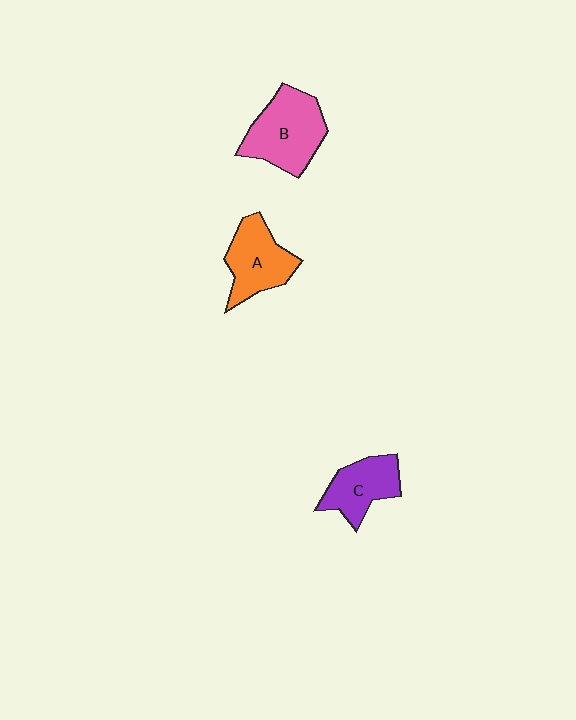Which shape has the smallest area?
Shape C (purple).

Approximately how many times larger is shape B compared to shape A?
Approximately 1.2 times.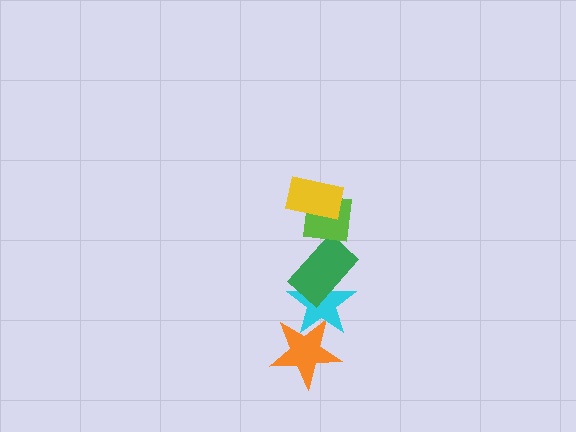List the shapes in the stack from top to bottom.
From top to bottom: the yellow rectangle, the lime square, the green rectangle, the cyan star, the orange star.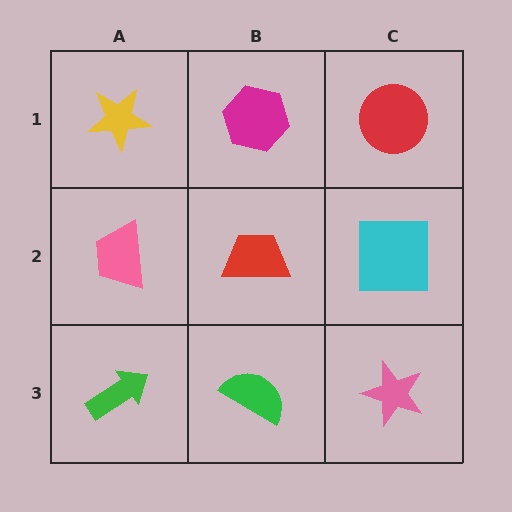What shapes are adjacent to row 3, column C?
A cyan square (row 2, column C), a green semicircle (row 3, column B).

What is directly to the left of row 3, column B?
A green arrow.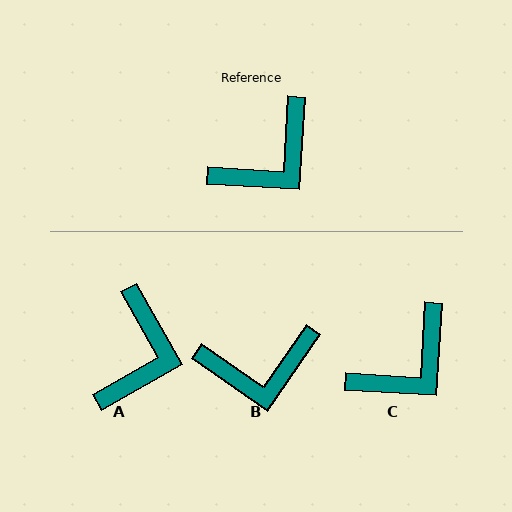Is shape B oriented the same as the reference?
No, it is off by about 31 degrees.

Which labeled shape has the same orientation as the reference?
C.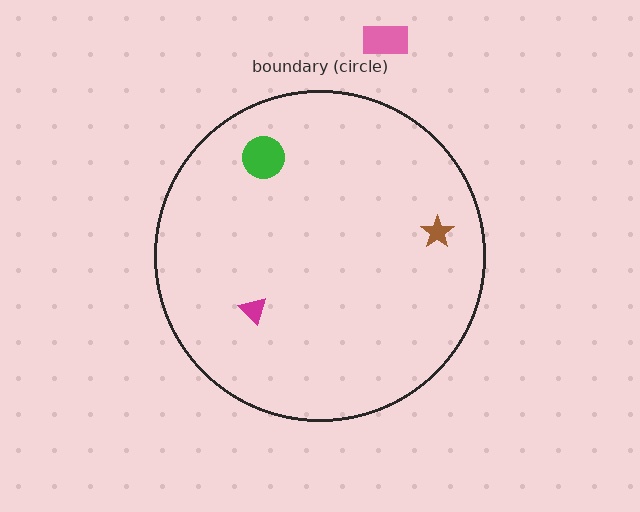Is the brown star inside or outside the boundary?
Inside.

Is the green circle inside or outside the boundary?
Inside.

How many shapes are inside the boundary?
3 inside, 1 outside.